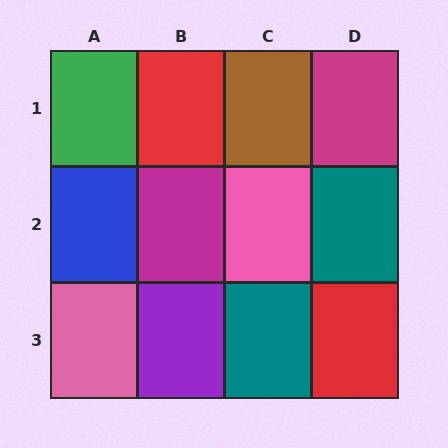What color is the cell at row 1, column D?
Magenta.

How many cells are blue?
1 cell is blue.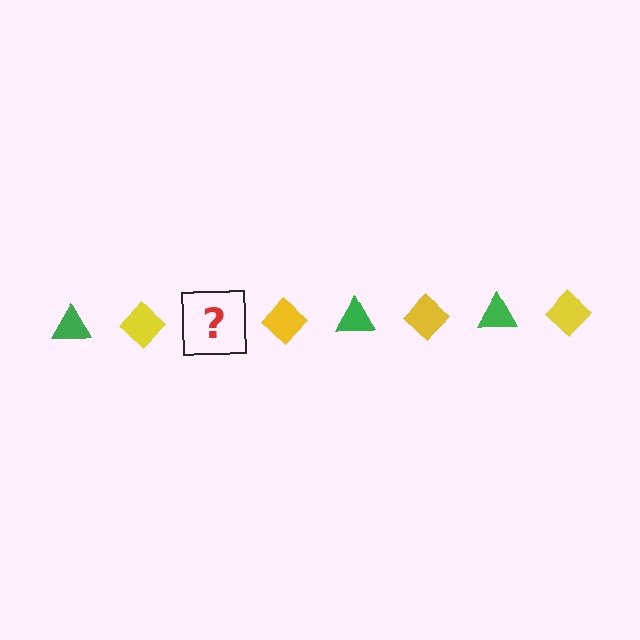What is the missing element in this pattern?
The missing element is a green triangle.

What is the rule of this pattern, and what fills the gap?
The rule is that the pattern alternates between green triangle and yellow diamond. The gap should be filled with a green triangle.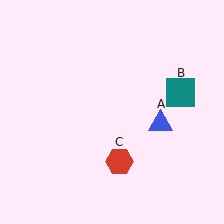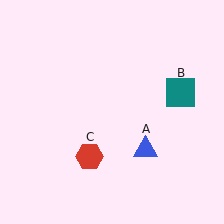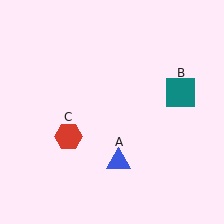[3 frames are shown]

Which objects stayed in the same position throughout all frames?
Teal square (object B) remained stationary.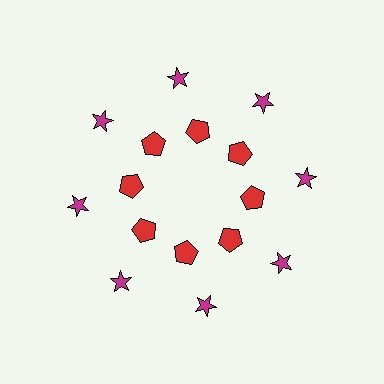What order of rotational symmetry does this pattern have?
This pattern has 8-fold rotational symmetry.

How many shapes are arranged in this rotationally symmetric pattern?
There are 16 shapes, arranged in 8 groups of 2.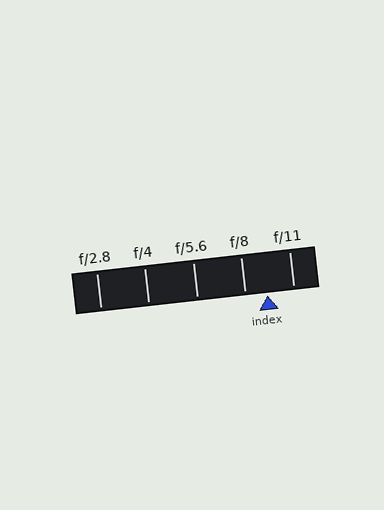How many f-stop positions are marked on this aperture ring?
There are 5 f-stop positions marked.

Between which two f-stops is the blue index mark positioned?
The index mark is between f/8 and f/11.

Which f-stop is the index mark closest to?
The index mark is closest to f/8.